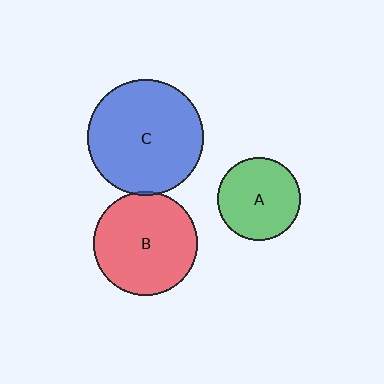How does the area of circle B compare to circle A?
Approximately 1.6 times.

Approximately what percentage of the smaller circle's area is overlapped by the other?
Approximately 5%.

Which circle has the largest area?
Circle C (blue).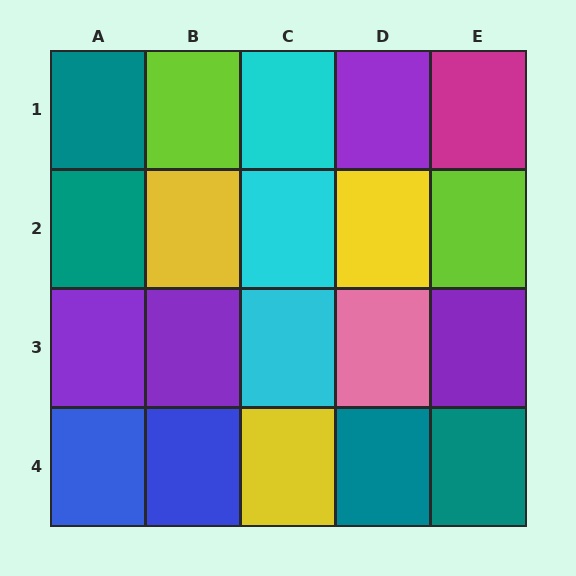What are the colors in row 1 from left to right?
Teal, lime, cyan, purple, magenta.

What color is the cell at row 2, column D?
Yellow.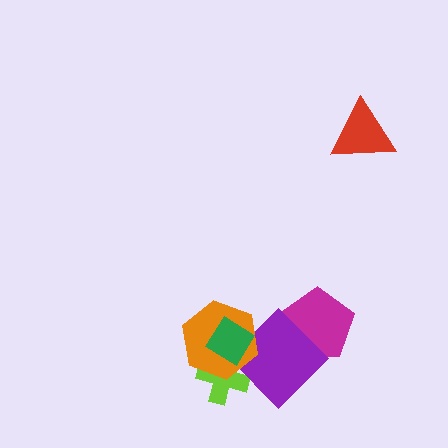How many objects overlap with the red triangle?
0 objects overlap with the red triangle.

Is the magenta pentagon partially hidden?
Yes, it is partially covered by another shape.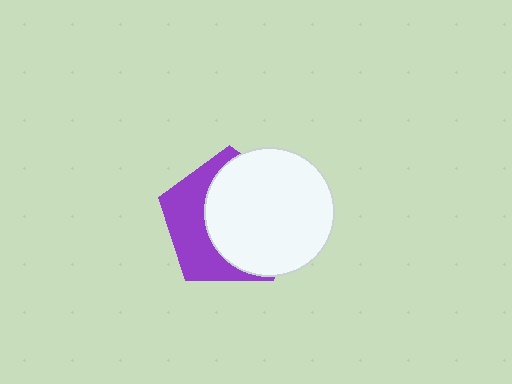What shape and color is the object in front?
The object in front is a white circle.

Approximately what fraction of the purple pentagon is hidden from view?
Roughly 60% of the purple pentagon is hidden behind the white circle.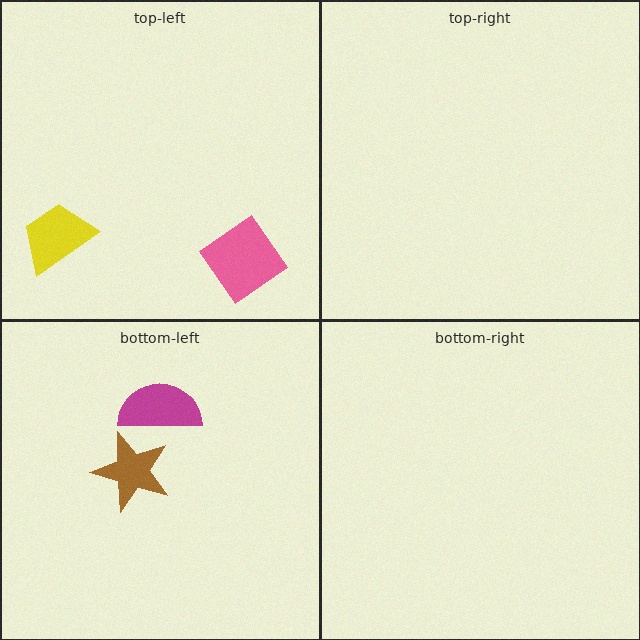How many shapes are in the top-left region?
2.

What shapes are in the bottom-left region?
The brown star, the magenta semicircle.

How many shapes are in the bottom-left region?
2.